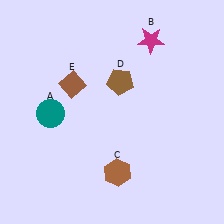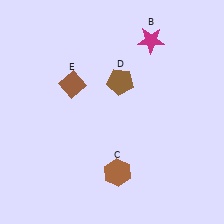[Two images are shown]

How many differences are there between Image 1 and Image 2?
There is 1 difference between the two images.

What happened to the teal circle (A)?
The teal circle (A) was removed in Image 2. It was in the bottom-left area of Image 1.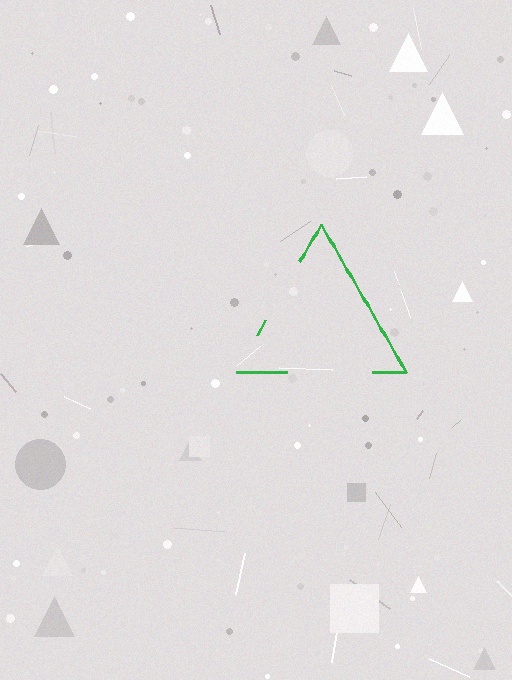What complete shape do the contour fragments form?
The contour fragments form a triangle.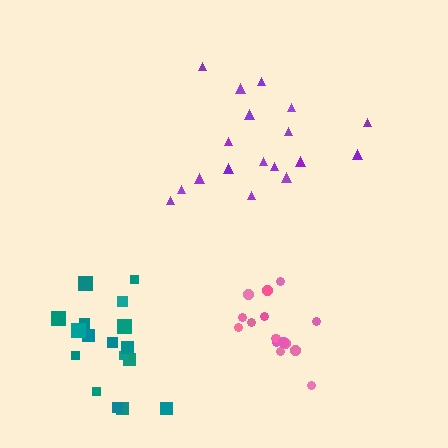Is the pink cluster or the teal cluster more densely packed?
Pink.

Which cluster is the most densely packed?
Pink.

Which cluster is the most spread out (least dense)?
Purple.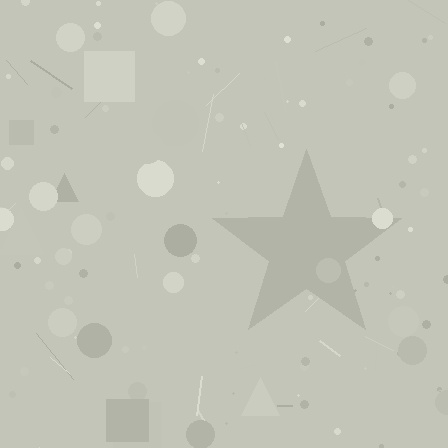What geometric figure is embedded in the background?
A star is embedded in the background.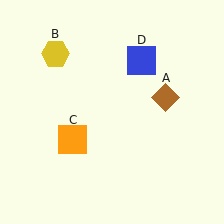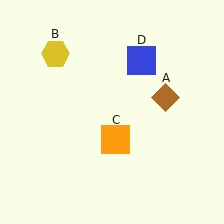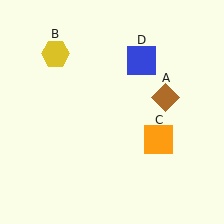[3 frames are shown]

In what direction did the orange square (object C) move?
The orange square (object C) moved right.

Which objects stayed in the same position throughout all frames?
Brown diamond (object A) and yellow hexagon (object B) and blue square (object D) remained stationary.